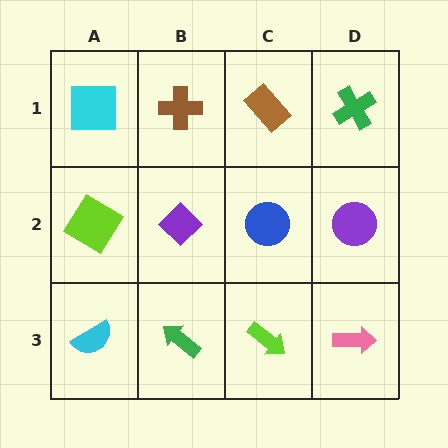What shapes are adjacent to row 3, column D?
A purple circle (row 2, column D), a lime arrow (row 3, column C).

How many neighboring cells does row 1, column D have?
2.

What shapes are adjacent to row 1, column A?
A lime diamond (row 2, column A), a brown cross (row 1, column B).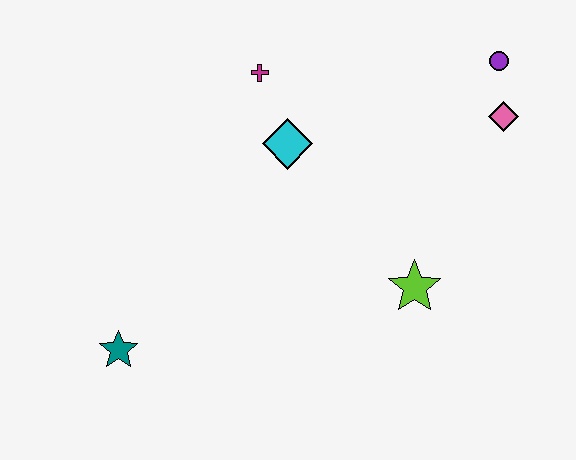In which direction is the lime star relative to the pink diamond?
The lime star is below the pink diamond.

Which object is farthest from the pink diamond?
The teal star is farthest from the pink diamond.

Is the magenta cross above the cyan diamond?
Yes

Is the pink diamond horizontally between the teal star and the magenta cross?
No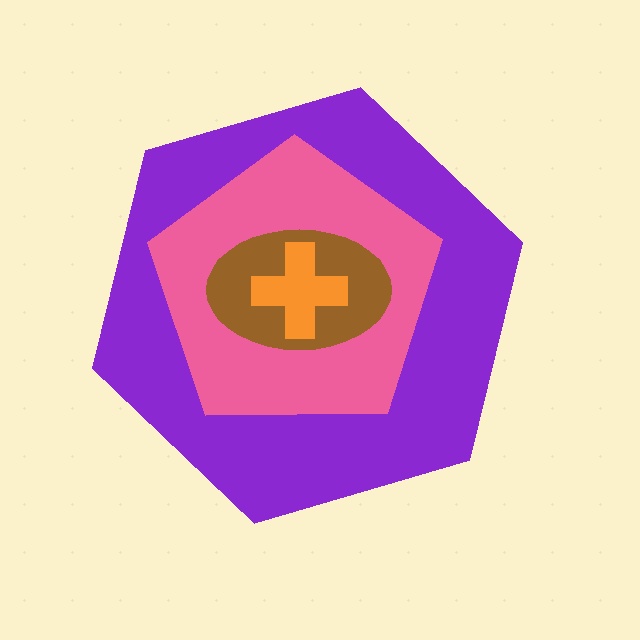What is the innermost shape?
The orange cross.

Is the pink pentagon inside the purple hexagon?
Yes.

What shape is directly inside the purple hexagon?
The pink pentagon.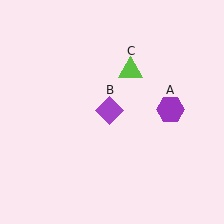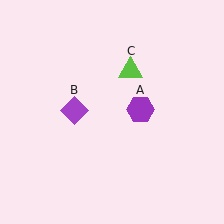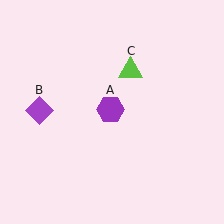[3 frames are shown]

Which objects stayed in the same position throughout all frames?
Lime triangle (object C) remained stationary.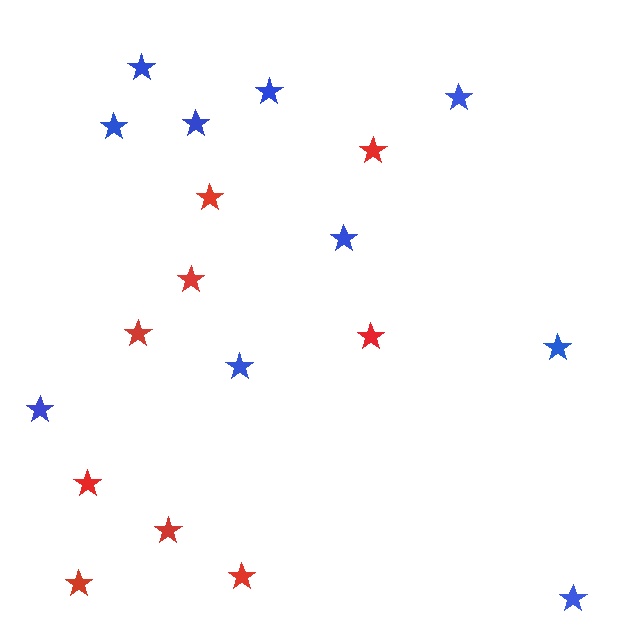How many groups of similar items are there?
There are 2 groups: one group of blue stars (10) and one group of red stars (9).